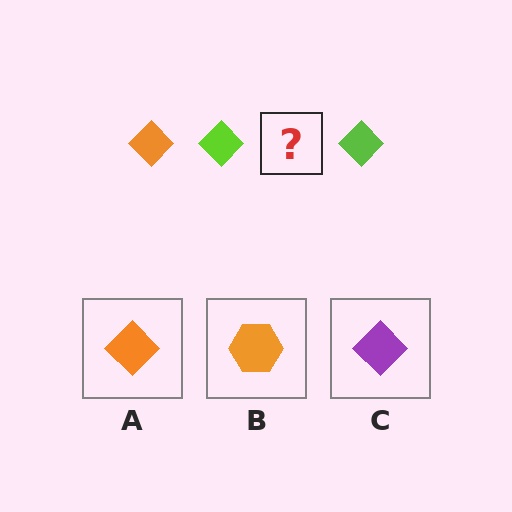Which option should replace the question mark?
Option A.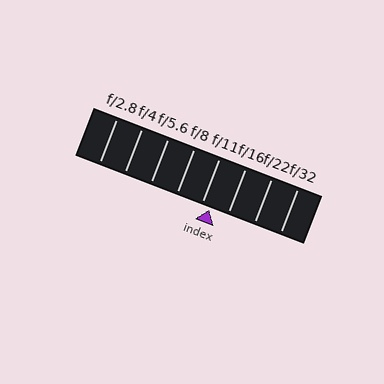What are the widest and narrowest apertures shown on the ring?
The widest aperture shown is f/2.8 and the narrowest is f/32.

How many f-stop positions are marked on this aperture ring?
There are 8 f-stop positions marked.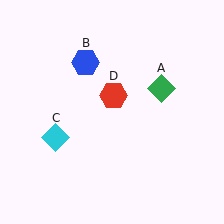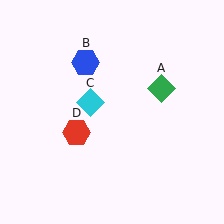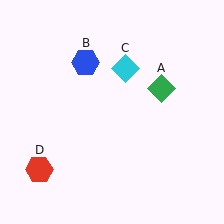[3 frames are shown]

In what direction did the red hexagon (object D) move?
The red hexagon (object D) moved down and to the left.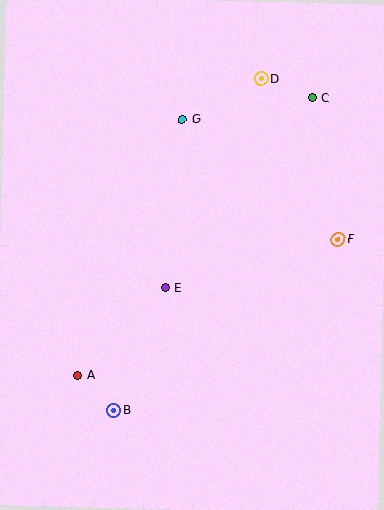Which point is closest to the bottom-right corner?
Point F is closest to the bottom-right corner.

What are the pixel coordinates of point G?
Point G is at (182, 119).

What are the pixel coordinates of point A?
Point A is at (78, 375).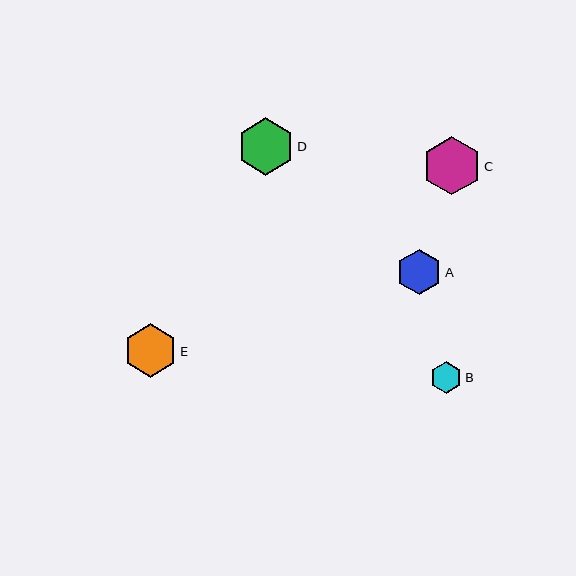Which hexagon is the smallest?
Hexagon B is the smallest with a size of approximately 32 pixels.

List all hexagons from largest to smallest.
From largest to smallest: C, D, E, A, B.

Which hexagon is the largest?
Hexagon C is the largest with a size of approximately 58 pixels.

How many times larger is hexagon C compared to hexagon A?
Hexagon C is approximately 1.3 times the size of hexagon A.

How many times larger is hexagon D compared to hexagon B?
Hexagon D is approximately 1.8 times the size of hexagon B.